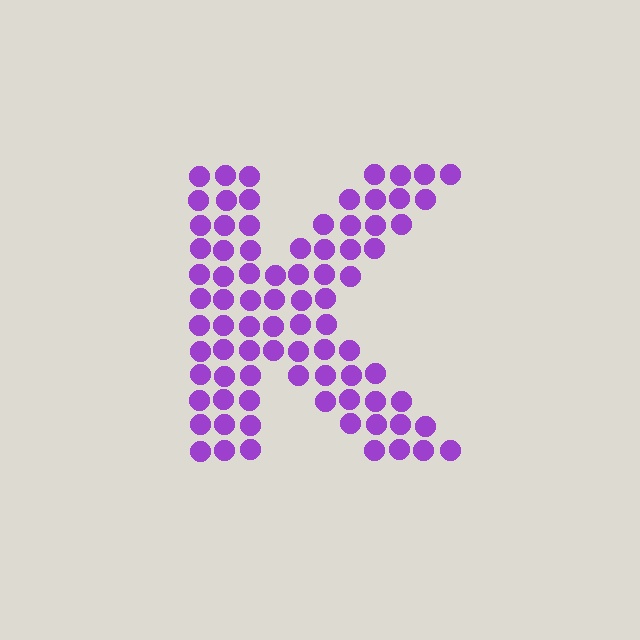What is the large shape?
The large shape is the letter K.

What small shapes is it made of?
It is made of small circles.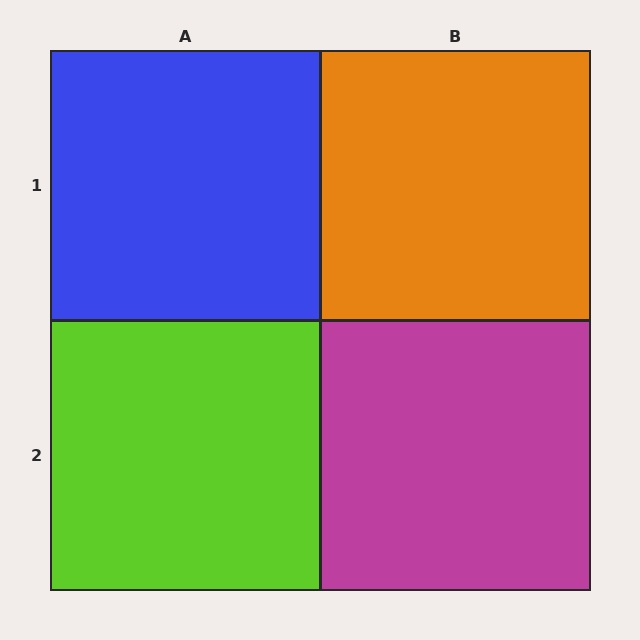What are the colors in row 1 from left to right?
Blue, orange.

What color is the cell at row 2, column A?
Lime.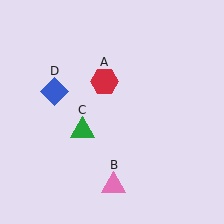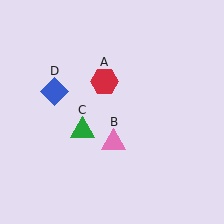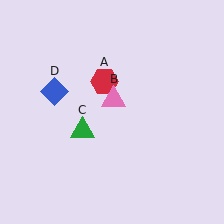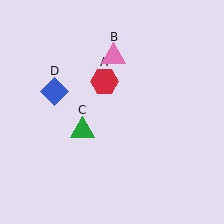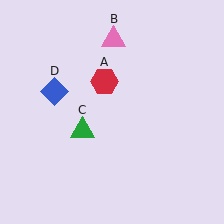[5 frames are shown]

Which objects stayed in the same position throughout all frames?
Red hexagon (object A) and green triangle (object C) and blue diamond (object D) remained stationary.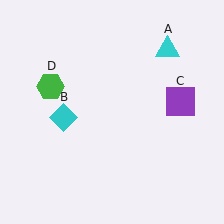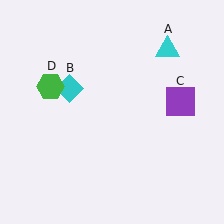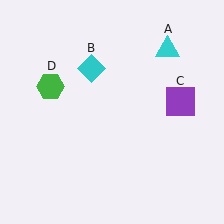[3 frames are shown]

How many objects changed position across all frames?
1 object changed position: cyan diamond (object B).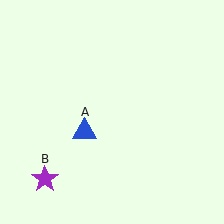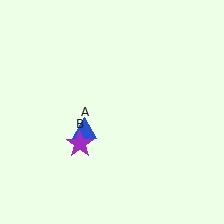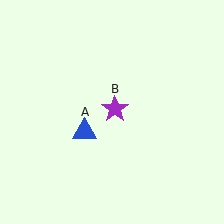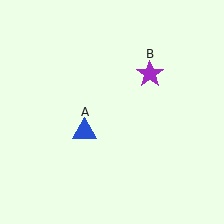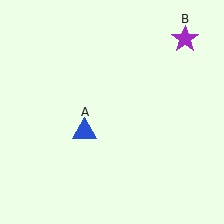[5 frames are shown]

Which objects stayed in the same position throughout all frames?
Blue triangle (object A) remained stationary.